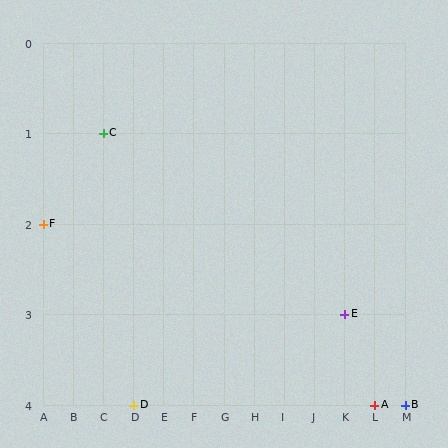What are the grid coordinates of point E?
Point E is at grid coordinates (K, 3).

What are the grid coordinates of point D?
Point D is at grid coordinates (D, 4).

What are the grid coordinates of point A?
Point A is at grid coordinates (L, 4).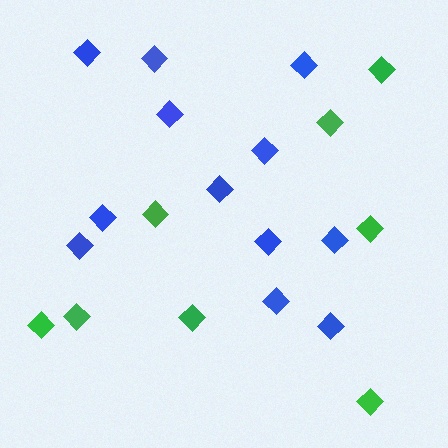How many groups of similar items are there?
There are 2 groups: one group of green diamonds (8) and one group of blue diamonds (12).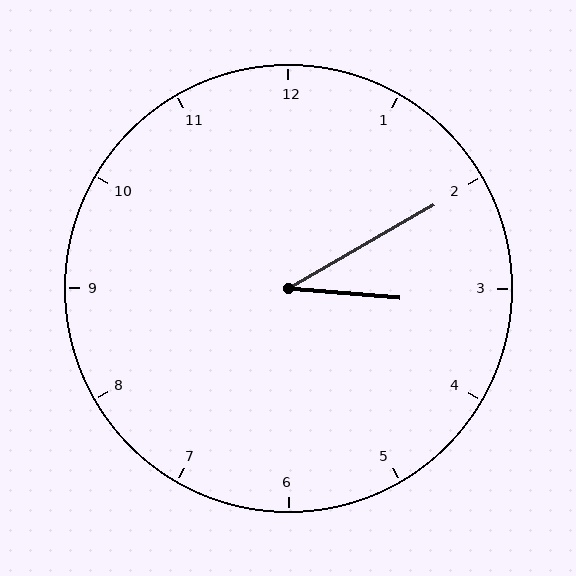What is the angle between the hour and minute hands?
Approximately 35 degrees.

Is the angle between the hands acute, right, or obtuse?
It is acute.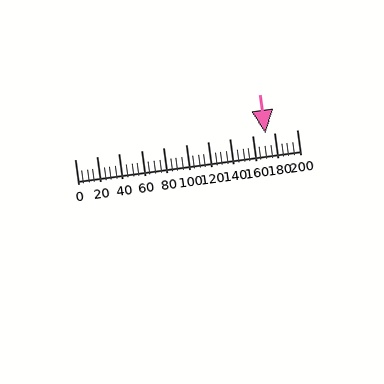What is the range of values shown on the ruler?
The ruler shows values from 0 to 200.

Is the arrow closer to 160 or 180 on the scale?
The arrow is closer to 180.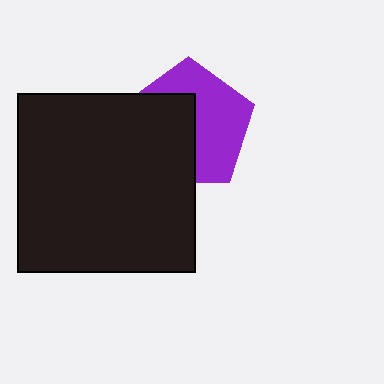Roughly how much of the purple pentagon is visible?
About half of it is visible (roughly 53%).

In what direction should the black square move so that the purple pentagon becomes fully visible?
The black square should move left. That is the shortest direction to clear the overlap and leave the purple pentagon fully visible.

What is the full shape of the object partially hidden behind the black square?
The partially hidden object is a purple pentagon.